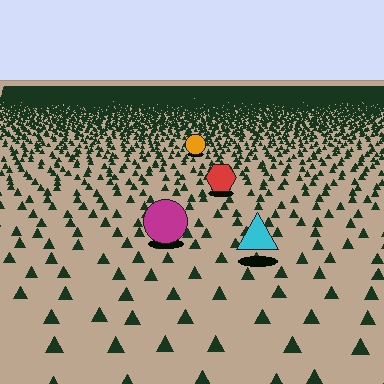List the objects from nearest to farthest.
From nearest to farthest: the cyan triangle, the magenta circle, the red hexagon, the orange circle.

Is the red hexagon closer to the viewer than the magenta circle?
No. The magenta circle is closer — you can tell from the texture gradient: the ground texture is coarser near it.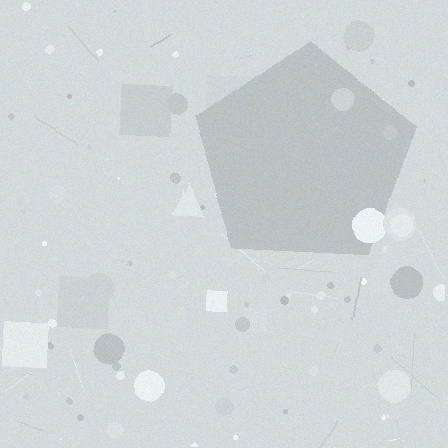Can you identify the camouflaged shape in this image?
The camouflaged shape is a pentagon.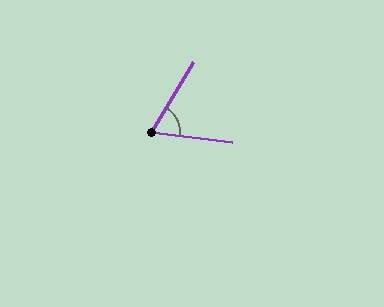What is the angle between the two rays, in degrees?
Approximately 66 degrees.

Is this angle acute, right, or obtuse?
It is acute.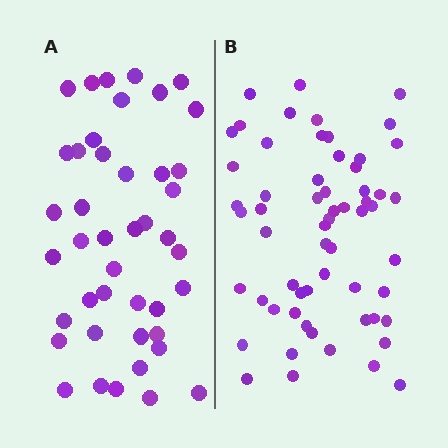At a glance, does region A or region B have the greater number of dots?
Region B (the right region) has more dots.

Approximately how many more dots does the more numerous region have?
Region B has approximately 15 more dots than region A.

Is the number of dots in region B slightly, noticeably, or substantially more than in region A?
Region B has noticeably more, but not dramatically so. The ratio is roughly 1.4 to 1.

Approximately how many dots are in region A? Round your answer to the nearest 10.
About 40 dots. (The exact count is 43, which rounds to 40.)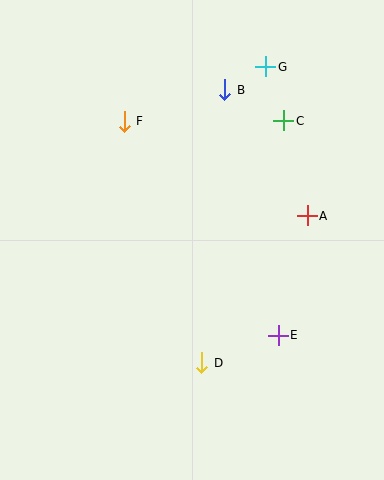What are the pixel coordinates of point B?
Point B is at (225, 90).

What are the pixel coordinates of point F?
Point F is at (124, 121).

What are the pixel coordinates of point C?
Point C is at (284, 121).